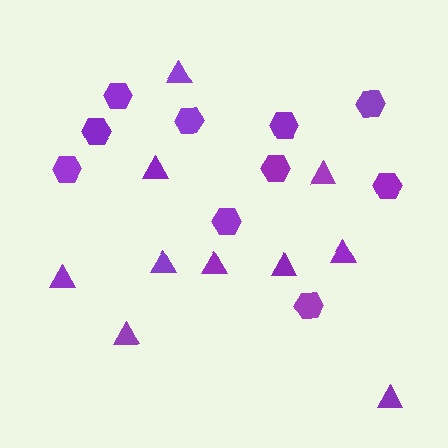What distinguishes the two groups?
There are 2 groups: one group of triangles (10) and one group of hexagons (10).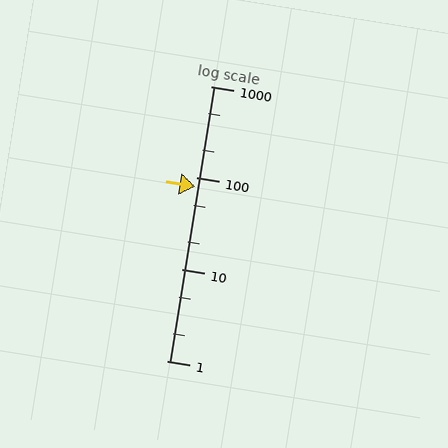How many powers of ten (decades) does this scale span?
The scale spans 3 decades, from 1 to 1000.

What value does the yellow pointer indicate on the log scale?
The pointer indicates approximately 81.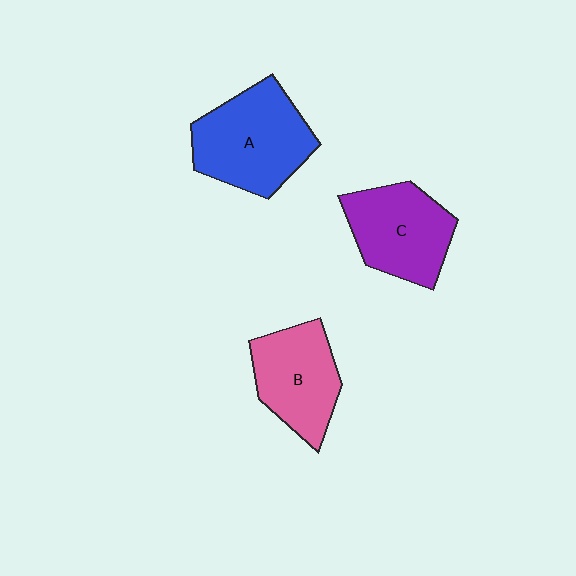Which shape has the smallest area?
Shape B (pink).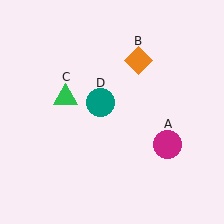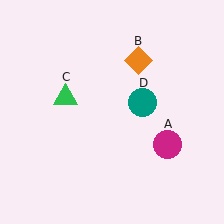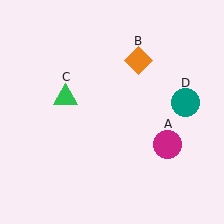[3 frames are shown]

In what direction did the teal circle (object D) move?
The teal circle (object D) moved right.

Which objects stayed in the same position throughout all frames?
Magenta circle (object A) and orange diamond (object B) and green triangle (object C) remained stationary.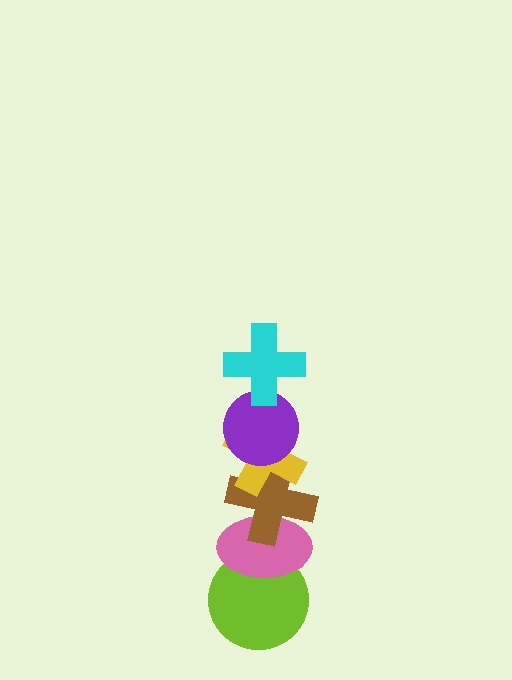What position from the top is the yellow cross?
The yellow cross is 3rd from the top.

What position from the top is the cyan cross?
The cyan cross is 1st from the top.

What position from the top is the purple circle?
The purple circle is 2nd from the top.